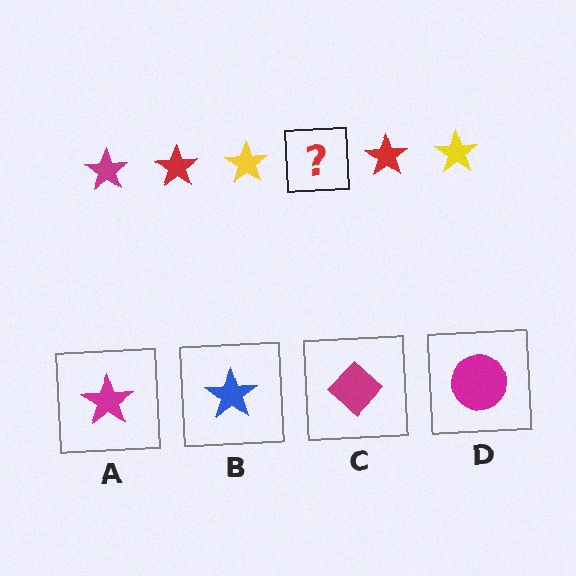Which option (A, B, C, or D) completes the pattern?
A.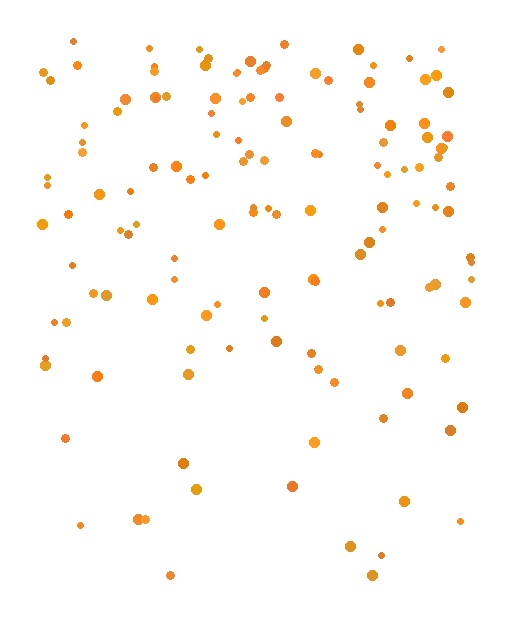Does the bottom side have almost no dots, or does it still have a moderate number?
Still a moderate number, just noticeably fewer than the top.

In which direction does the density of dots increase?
From bottom to top, with the top side densest.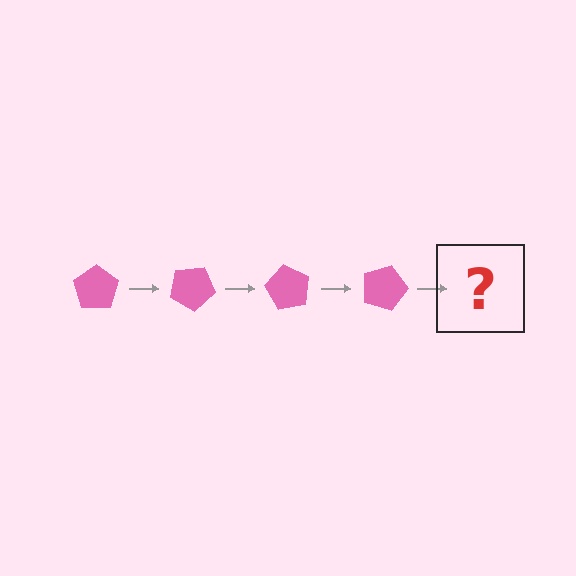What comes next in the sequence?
The next element should be a pink pentagon rotated 120 degrees.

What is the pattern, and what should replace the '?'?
The pattern is that the pentagon rotates 30 degrees each step. The '?' should be a pink pentagon rotated 120 degrees.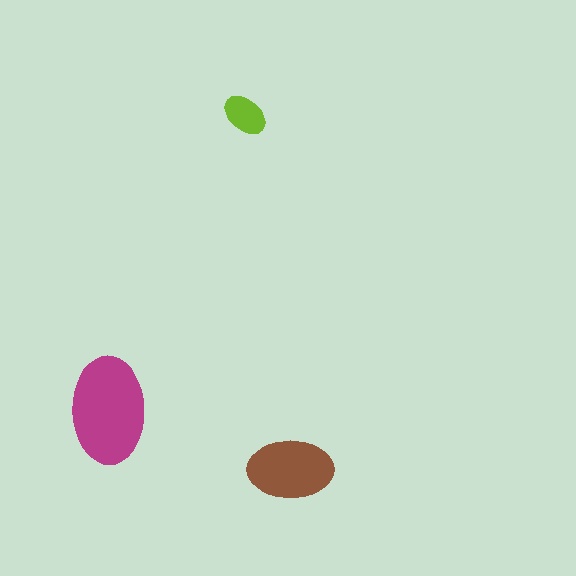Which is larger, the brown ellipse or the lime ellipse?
The brown one.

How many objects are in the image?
There are 3 objects in the image.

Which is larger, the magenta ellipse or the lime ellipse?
The magenta one.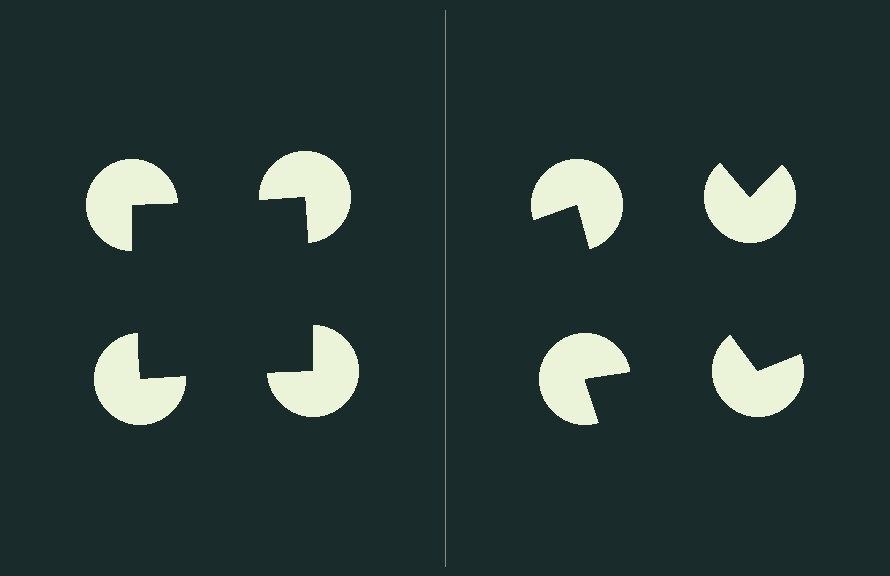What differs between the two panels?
The pac-man discs are positioned identically on both sides; only the wedge orientations differ. On the left they align to a square; on the right they are misaligned.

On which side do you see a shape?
An illusory square appears on the left side. On the right side the wedge cuts are rotated, so no coherent shape forms.